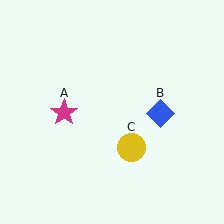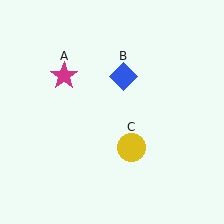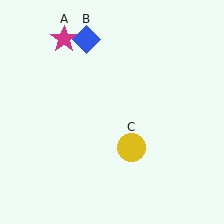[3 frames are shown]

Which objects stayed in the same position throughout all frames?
Yellow circle (object C) remained stationary.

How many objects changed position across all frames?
2 objects changed position: magenta star (object A), blue diamond (object B).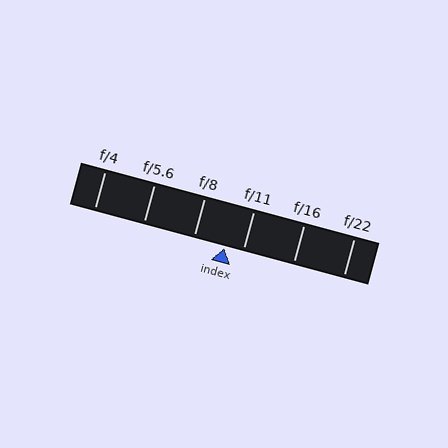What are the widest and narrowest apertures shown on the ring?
The widest aperture shown is f/4 and the narrowest is f/22.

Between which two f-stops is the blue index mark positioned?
The index mark is between f/8 and f/11.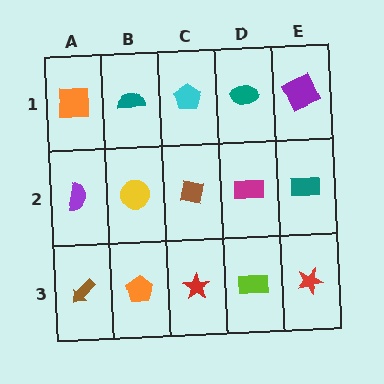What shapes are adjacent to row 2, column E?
A purple square (row 1, column E), a red star (row 3, column E), a magenta rectangle (row 2, column D).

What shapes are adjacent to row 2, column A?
An orange square (row 1, column A), a brown arrow (row 3, column A), a yellow circle (row 2, column B).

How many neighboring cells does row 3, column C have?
3.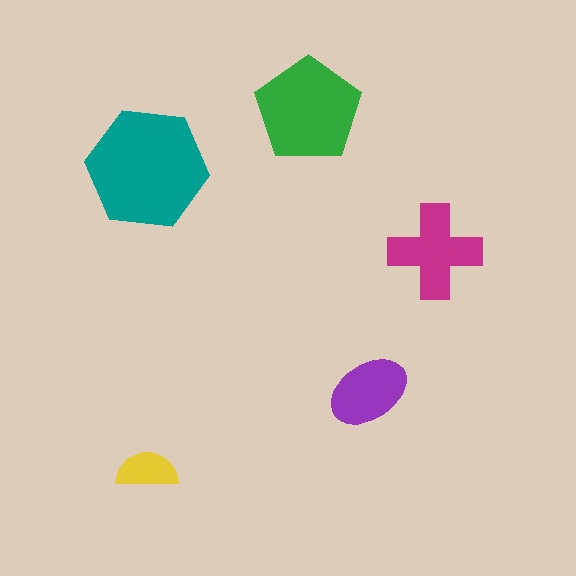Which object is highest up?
The green pentagon is topmost.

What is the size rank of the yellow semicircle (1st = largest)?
5th.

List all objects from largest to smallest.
The teal hexagon, the green pentagon, the magenta cross, the purple ellipse, the yellow semicircle.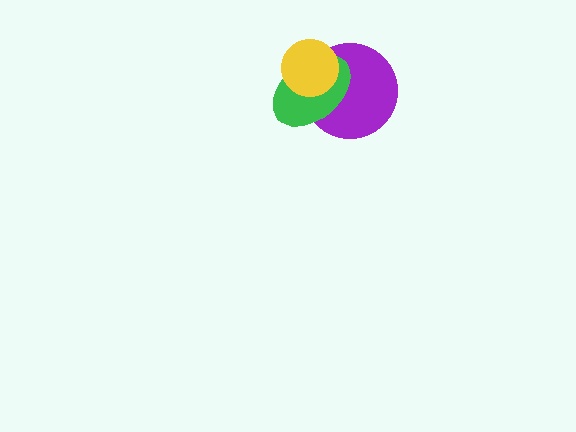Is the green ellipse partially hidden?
Yes, it is partially covered by another shape.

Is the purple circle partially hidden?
Yes, it is partially covered by another shape.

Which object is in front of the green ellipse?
The yellow circle is in front of the green ellipse.